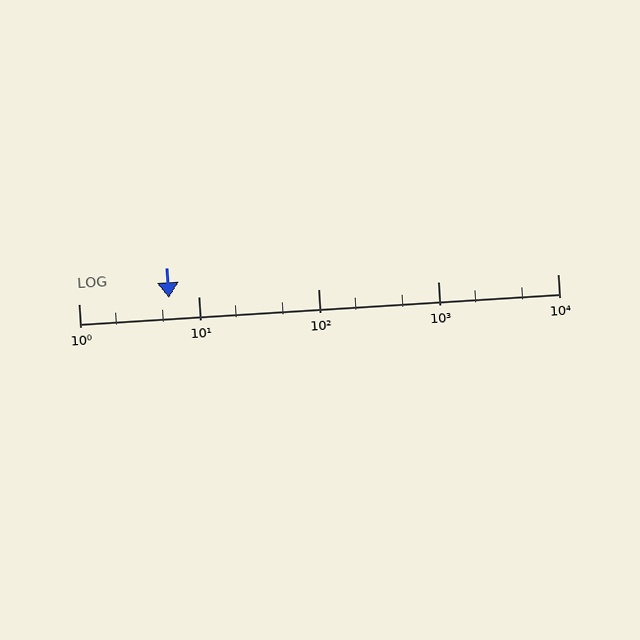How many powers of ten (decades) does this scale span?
The scale spans 4 decades, from 1 to 10000.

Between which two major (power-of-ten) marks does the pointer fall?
The pointer is between 1 and 10.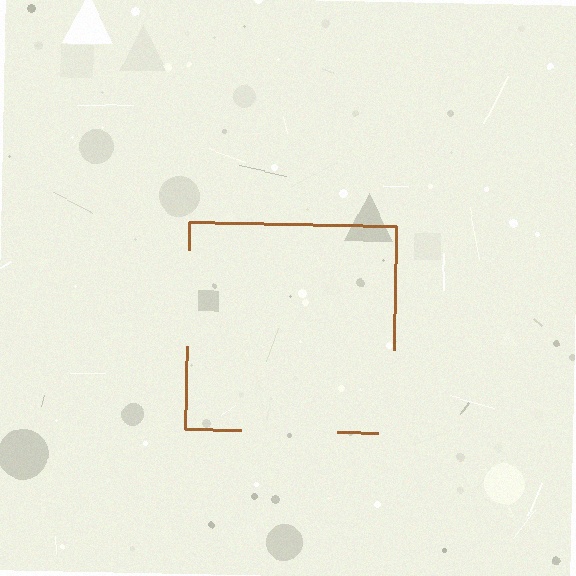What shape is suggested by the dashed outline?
The dashed outline suggests a square.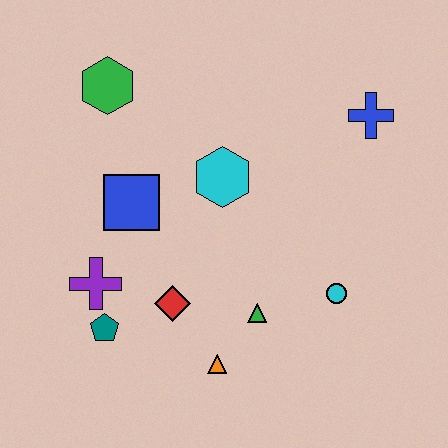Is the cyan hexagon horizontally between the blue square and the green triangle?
Yes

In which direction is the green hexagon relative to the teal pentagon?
The green hexagon is above the teal pentagon.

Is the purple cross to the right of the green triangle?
No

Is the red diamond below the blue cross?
Yes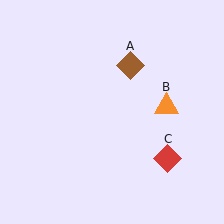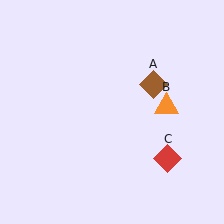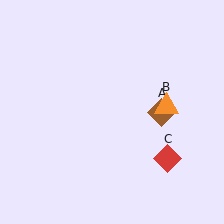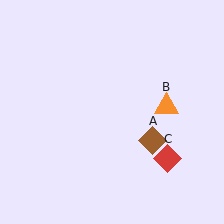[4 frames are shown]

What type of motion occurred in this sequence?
The brown diamond (object A) rotated clockwise around the center of the scene.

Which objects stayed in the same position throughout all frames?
Orange triangle (object B) and red diamond (object C) remained stationary.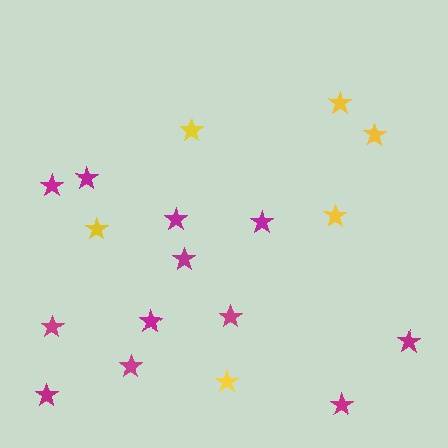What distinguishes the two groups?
There are 2 groups: one group of magenta stars (12) and one group of yellow stars (6).